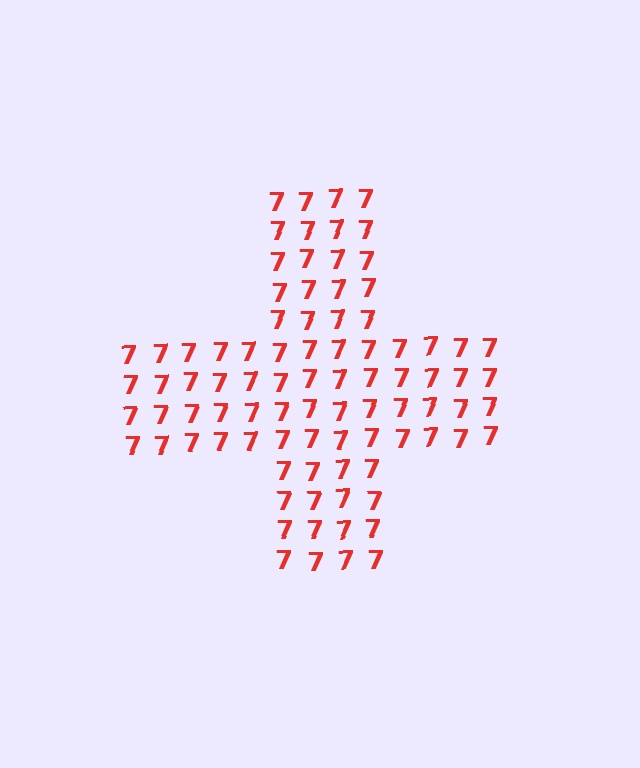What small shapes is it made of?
It is made of small digit 7's.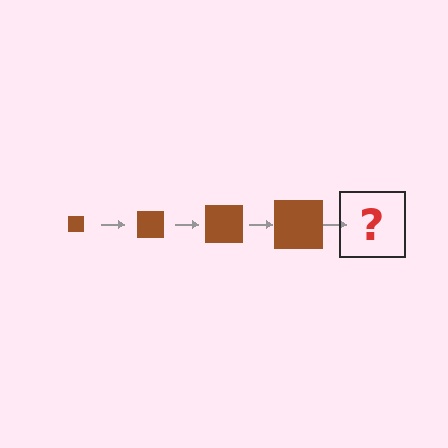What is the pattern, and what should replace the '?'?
The pattern is that the square gets progressively larger each step. The '?' should be a brown square, larger than the previous one.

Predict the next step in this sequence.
The next step is a brown square, larger than the previous one.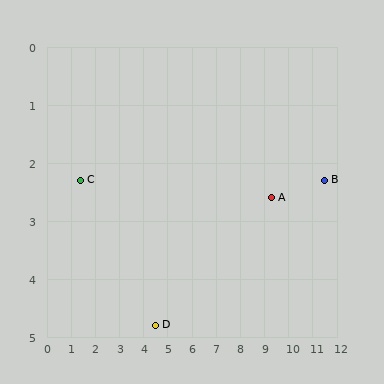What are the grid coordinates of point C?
Point C is at approximately (1.4, 2.3).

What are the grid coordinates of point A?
Point A is at approximately (9.3, 2.6).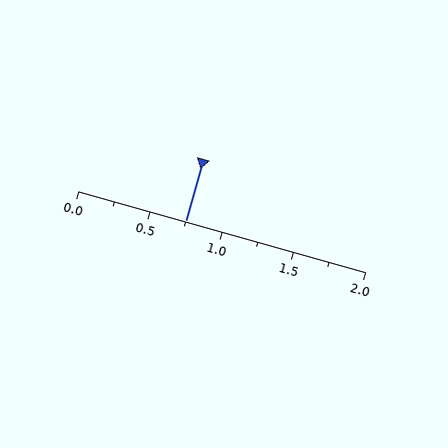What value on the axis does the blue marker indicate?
The marker indicates approximately 0.75.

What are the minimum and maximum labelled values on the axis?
The axis runs from 0.0 to 2.0.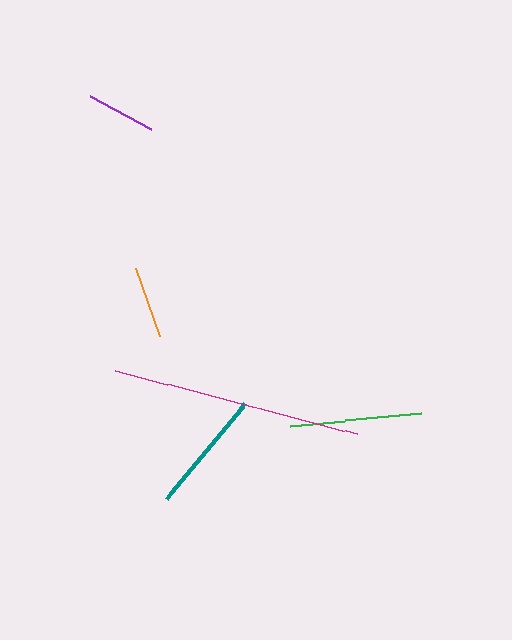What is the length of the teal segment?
The teal segment is approximately 123 pixels long.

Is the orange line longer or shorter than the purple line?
The orange line is longer than the purple line.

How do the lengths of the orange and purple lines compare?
The orange and purple lines are approximately the same length.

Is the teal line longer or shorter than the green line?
The green line is longer than the teal line.